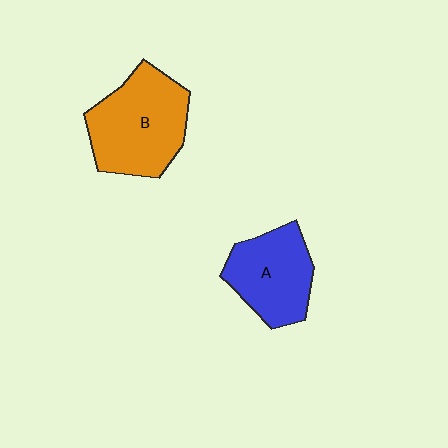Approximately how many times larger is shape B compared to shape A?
Approximately 1.3 times.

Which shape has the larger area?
Shape B (orange).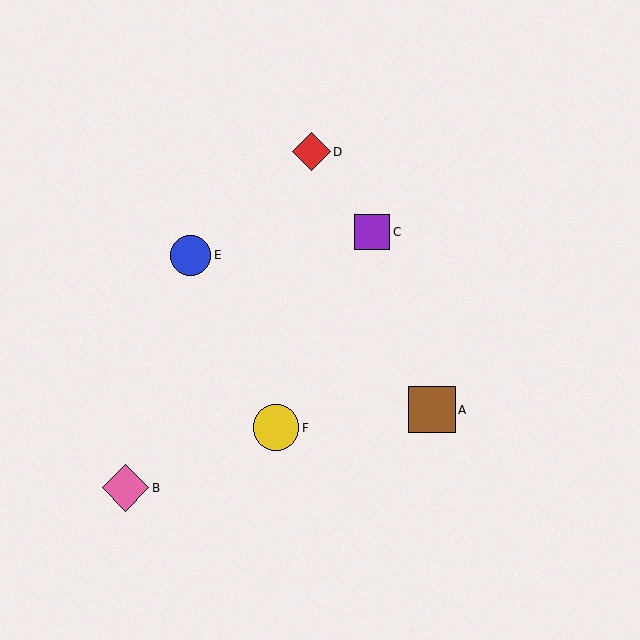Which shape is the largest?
The pink diamond (labeled B) is the largest.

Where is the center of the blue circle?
The center of the blue circle is at (190, 255).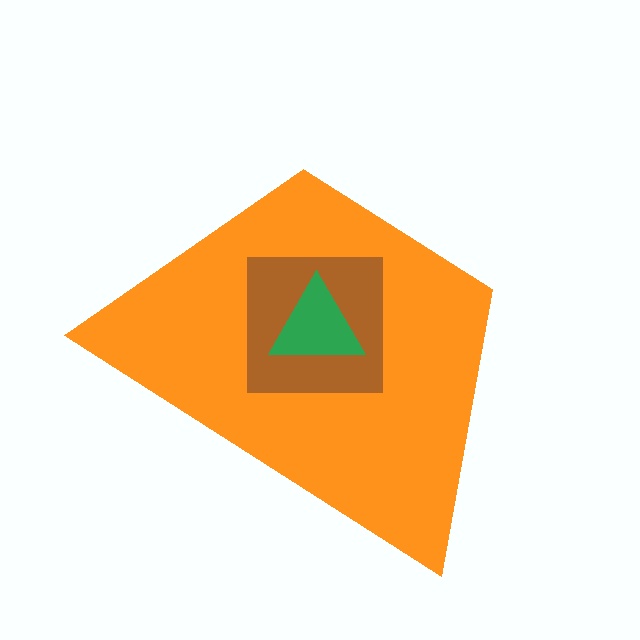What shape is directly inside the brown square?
The green triangle.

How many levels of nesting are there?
3.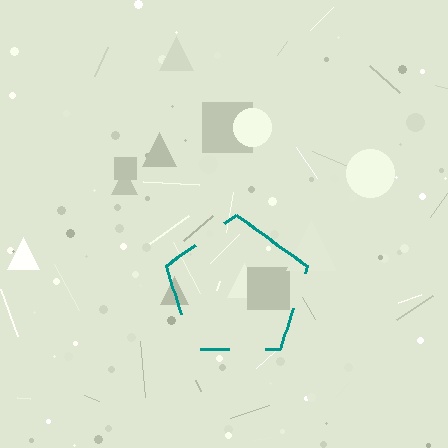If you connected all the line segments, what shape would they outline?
They would outline a pentagon.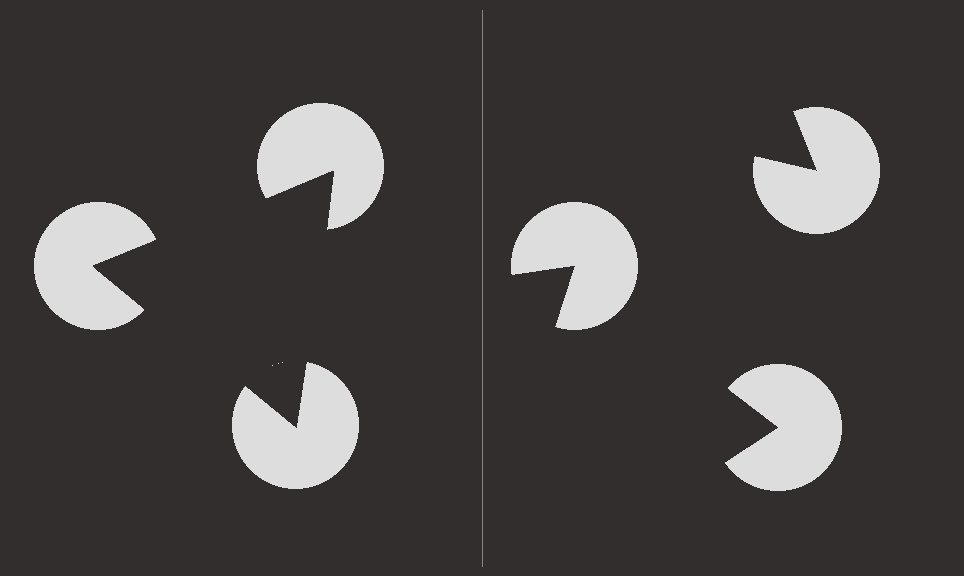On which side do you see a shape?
An illusory triangle appears on the left side. On the right side the wedge cuts are rotated, so no coherent shape forms.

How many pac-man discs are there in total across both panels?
6 — 3 on each side.